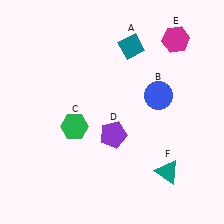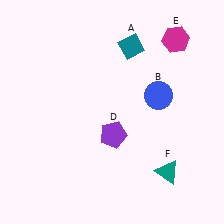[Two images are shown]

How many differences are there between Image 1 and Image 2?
There is 1 difference between the two images.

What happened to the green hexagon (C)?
The green hexagon (C) was removed in Image 2. It was in the bottom-left area of Image 1.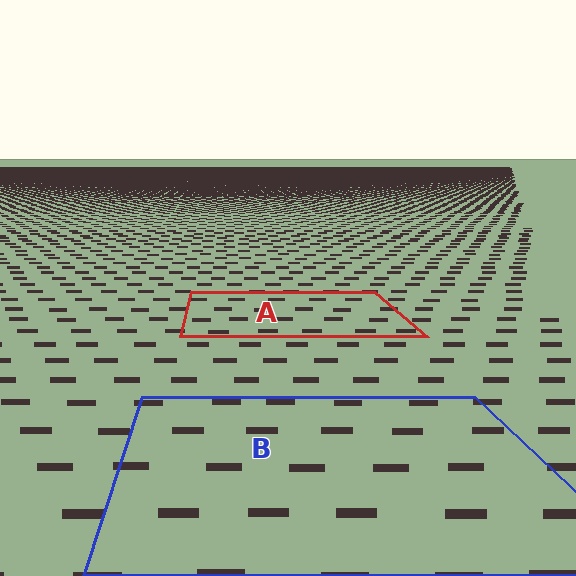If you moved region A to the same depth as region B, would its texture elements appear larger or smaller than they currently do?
They would appear larger. At a closer depth, the same texture elements are projected at a bigger on-screen size.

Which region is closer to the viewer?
Region B is closer. The texture elements there are larger and more spread out.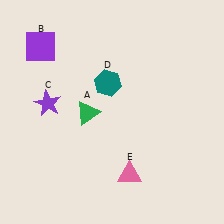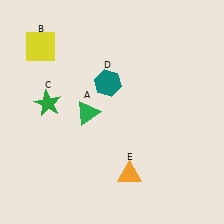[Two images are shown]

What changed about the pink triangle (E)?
In Image 1, E is pink. In Image 2, it changed to orange.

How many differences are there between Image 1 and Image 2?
There are 3 differences between the two images.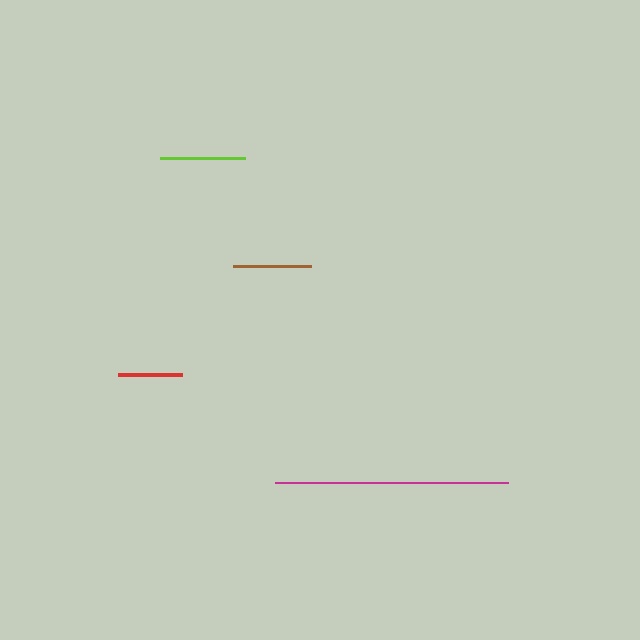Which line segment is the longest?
The magenta line is the longest at approximately 233 pixels.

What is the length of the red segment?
The red segment is approximately 64 pixels long.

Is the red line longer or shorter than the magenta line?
The magenta line is longer than the red line.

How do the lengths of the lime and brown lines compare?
The lime and brown lines are approximately the same length.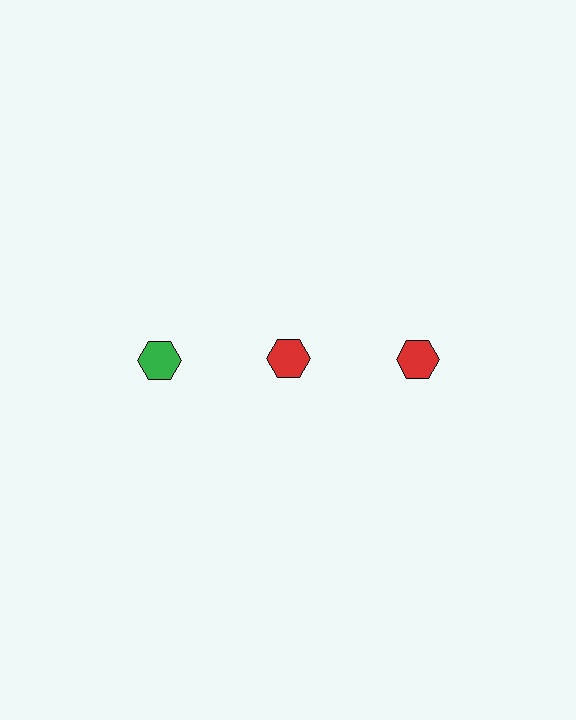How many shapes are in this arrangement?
There are 3 shapes arranged in a grid pattern.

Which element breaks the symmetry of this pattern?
The green hexagon in the top row, leftmost column breaks the symmetry. All other shapes are red hexagons.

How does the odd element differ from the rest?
It has a different color: green instead of red.